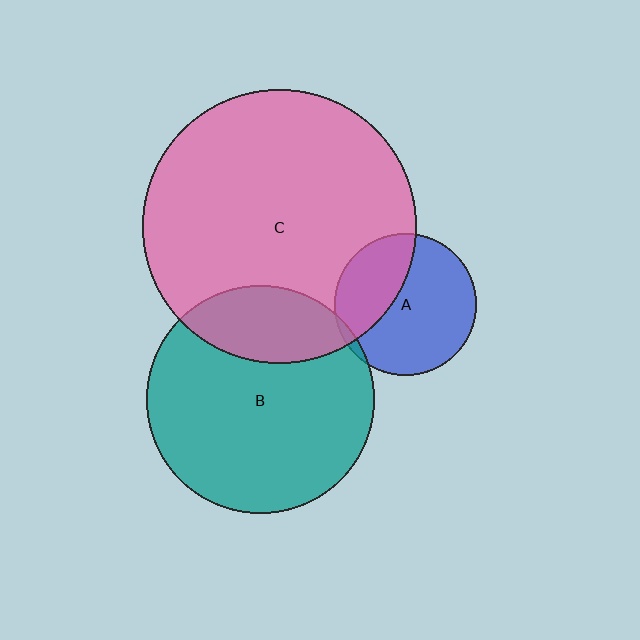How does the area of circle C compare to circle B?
Approximately 1.4 times.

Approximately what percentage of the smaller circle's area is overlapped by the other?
Approximately 35%.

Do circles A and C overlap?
Yes.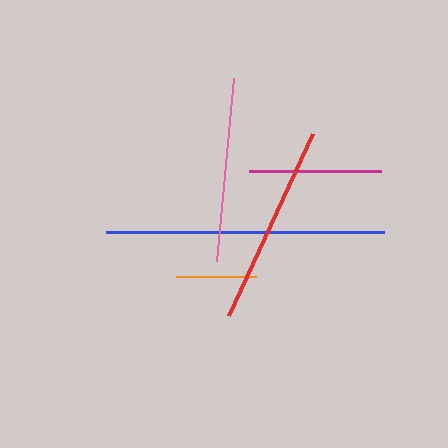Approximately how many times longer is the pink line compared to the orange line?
The pink line is approximately 2.3 times the length of the orange line.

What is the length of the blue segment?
The blue segment is approximately 278 pixels long.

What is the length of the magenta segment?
The magenta segment is approximately 132 pixels long.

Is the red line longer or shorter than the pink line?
The red line is longer than the pink line.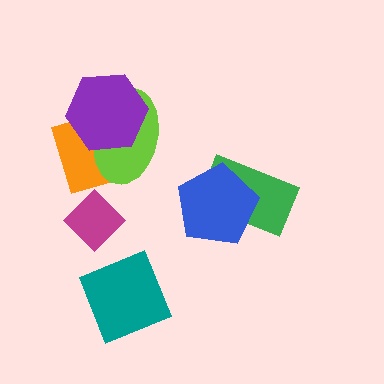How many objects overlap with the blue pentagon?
1 object overlaps with the blue pentagon.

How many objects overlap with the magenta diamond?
0 objects overlap with the magenta diamond.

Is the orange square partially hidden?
Yes, it is partially covered by another shape.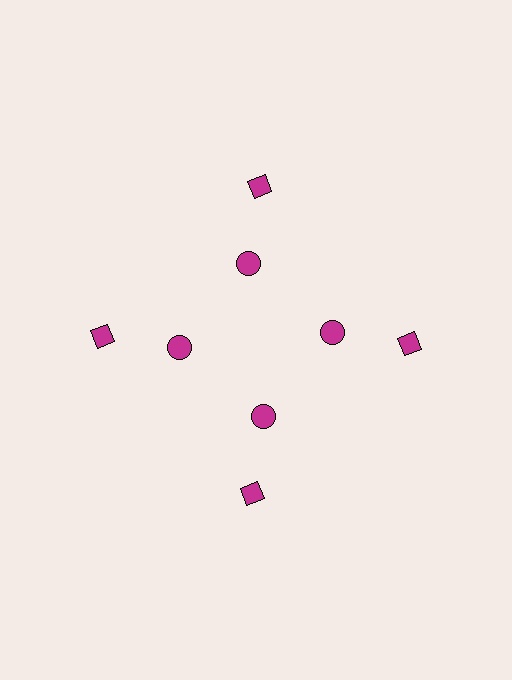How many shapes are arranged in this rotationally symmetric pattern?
There are 8 shapes, arranged in 4 groups of 2.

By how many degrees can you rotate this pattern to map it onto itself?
The pattern maps onto itself every 90 degrees of rotation.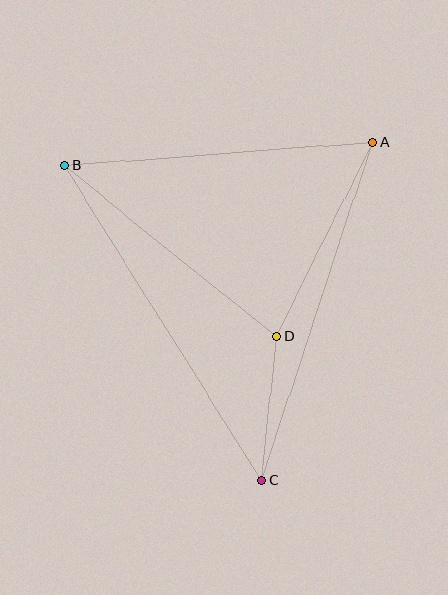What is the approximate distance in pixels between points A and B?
The distance between A and B is approximately 309 pixels.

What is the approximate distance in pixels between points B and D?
The distance between B and D is approximately 272 pixels.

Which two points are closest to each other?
Points C and D are closest to each other.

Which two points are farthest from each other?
Points B and C are farthest from each other.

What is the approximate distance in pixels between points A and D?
The distance between A and D is approximately 217 pixels.